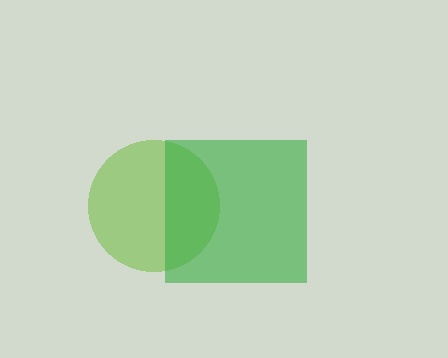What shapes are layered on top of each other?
The layered shapes are: a lime circle, a green square.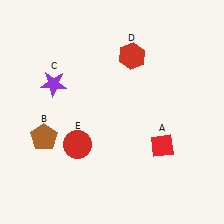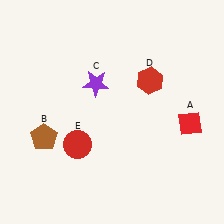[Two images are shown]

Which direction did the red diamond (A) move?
The red diamond (A) moved right.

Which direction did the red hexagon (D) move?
The red hexagon (D) moved down.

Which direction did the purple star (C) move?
The purple star (C) moved right.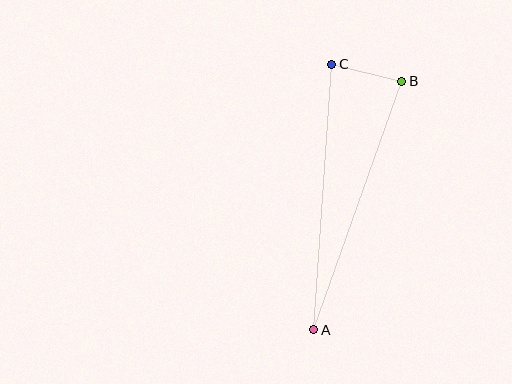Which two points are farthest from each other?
Points A and C are farthest from each other.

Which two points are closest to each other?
Points B and C are closest to each other.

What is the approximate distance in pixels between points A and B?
The distance between A and B is approximately 264 pixels.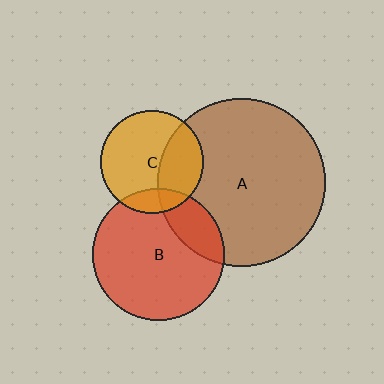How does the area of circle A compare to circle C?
Approximately 2.7 times.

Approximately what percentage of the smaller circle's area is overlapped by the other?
Approximately 15%.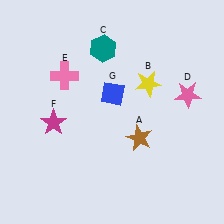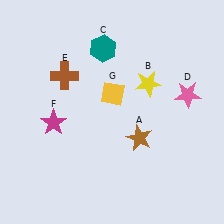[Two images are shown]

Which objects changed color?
E changed from pink to brown. G changed from blue to yellow.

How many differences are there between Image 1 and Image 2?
There are 2 differences between the two images.